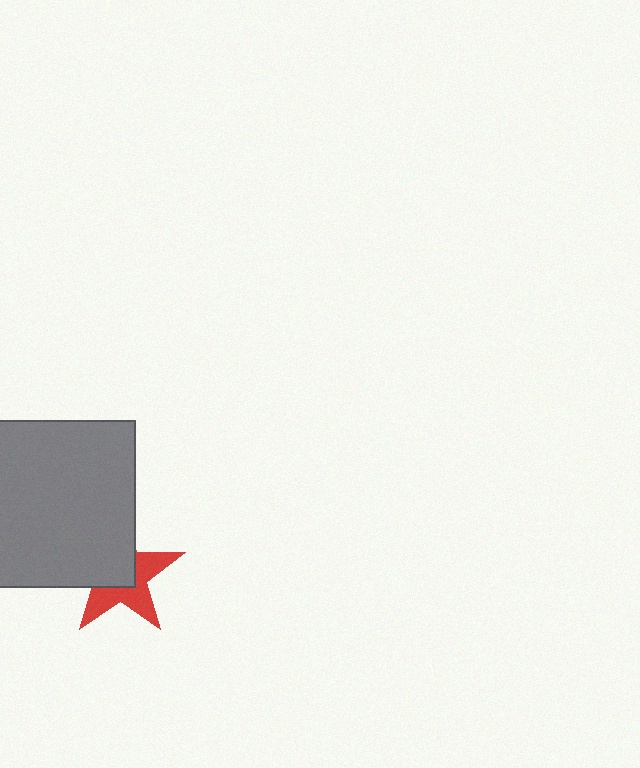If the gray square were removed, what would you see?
You would see the complete red star.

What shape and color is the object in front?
The object in front is a gray square.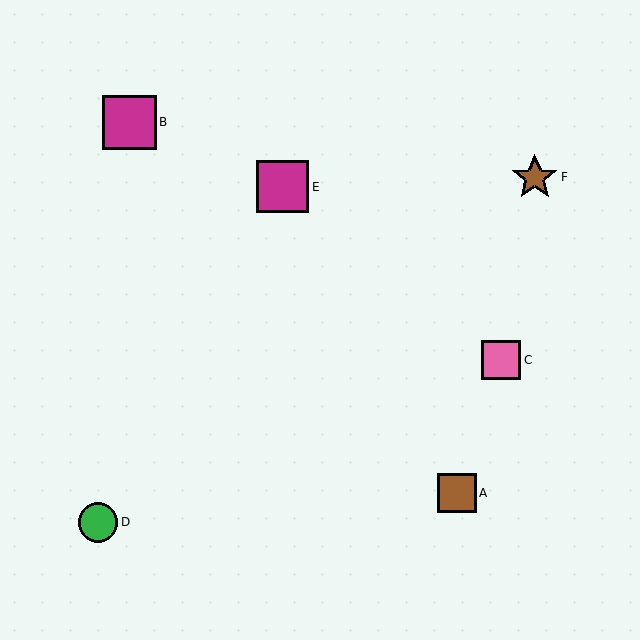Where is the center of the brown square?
The center of the brown square is at (457, 493).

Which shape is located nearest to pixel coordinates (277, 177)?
The magenta square (labeled E) at (283, 187) is nearest to that location.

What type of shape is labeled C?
Shape C is a pink square.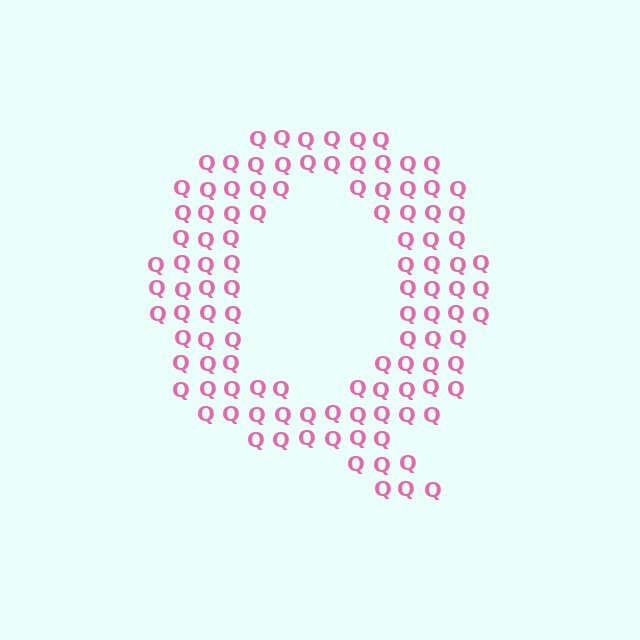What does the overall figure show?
The overall figure shows the letter Q.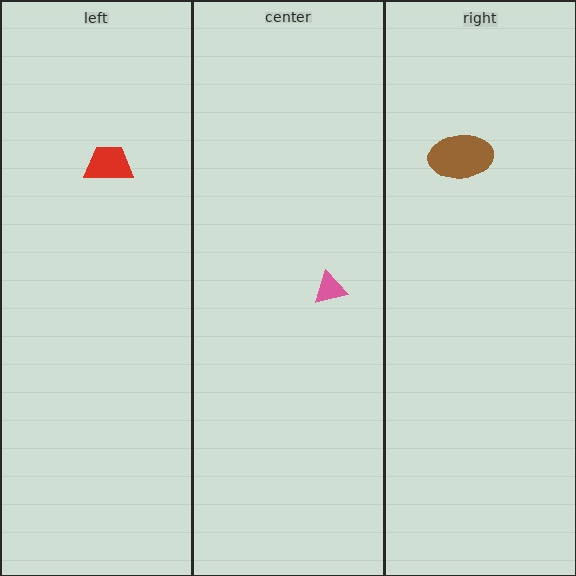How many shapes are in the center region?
1.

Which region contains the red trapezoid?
The left region.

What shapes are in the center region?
The pink triangle.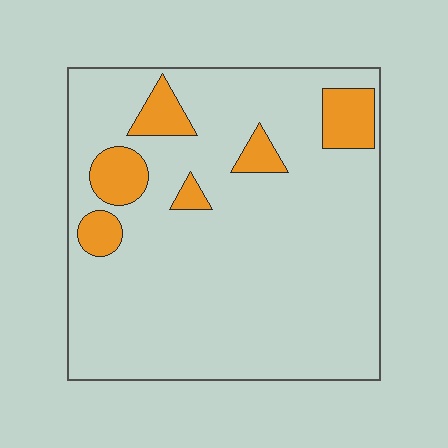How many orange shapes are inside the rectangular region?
6.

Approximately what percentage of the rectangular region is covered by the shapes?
Approximately 15%.